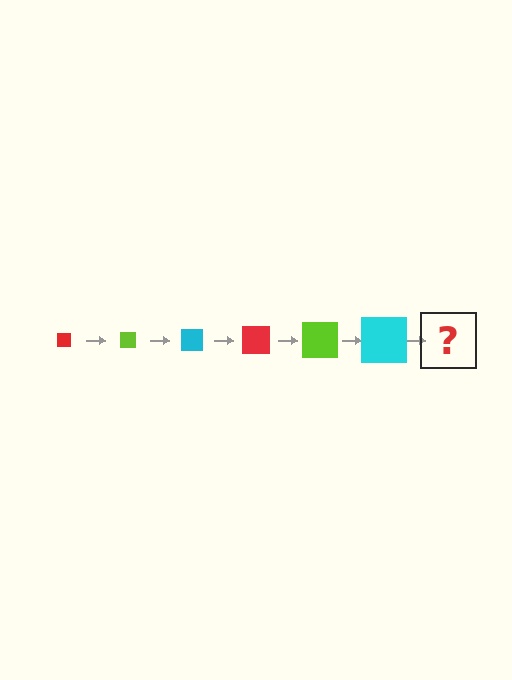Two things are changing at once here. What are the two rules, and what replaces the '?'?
The two rules are that the square grows larger each step and the color cycles through red, lime, and cyan. The '?' should be a red square, larger than the previous one.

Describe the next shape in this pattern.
It should be a red square, larger than the previous one.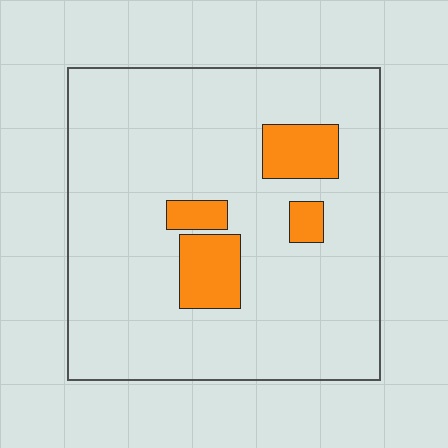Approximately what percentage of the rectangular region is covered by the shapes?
Approximately 10%.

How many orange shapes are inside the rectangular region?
4.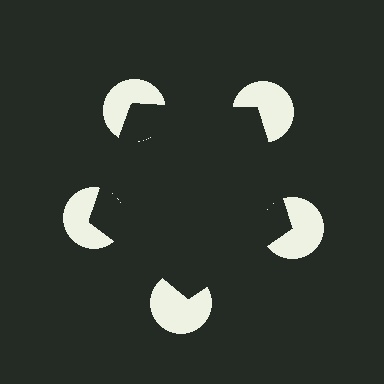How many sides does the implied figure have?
5 sides.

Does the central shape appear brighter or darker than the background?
It typically appears slightly darker than the background, even though no actual brightness change is drawn.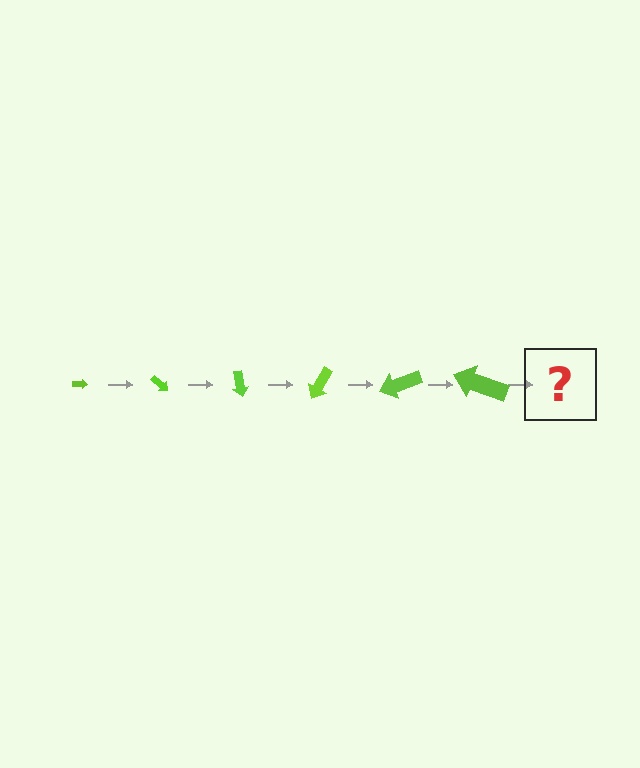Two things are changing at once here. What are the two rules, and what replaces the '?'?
The two rules are that the arrow grows larger each step and it rotates 40 degrees each step. The '?' should be an arrow, larger than the previous one and rotated 240 degrees from the start.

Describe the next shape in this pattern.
It should be an arrow, larger than the previous one and rotated 240 degrees from the start.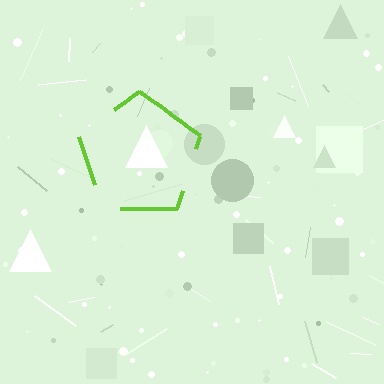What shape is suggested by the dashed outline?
The dashed outline suggests a pentagon.